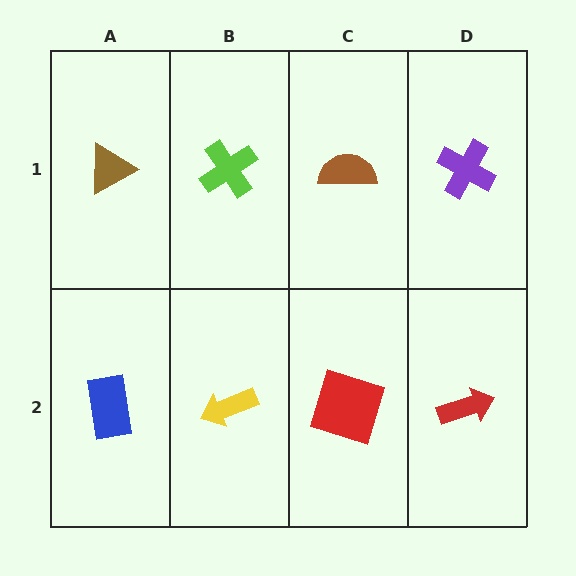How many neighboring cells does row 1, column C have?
3.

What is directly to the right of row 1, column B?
A brown semicircle.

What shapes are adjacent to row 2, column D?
A purple cross (row 1, column D), a red square (row 2, column C).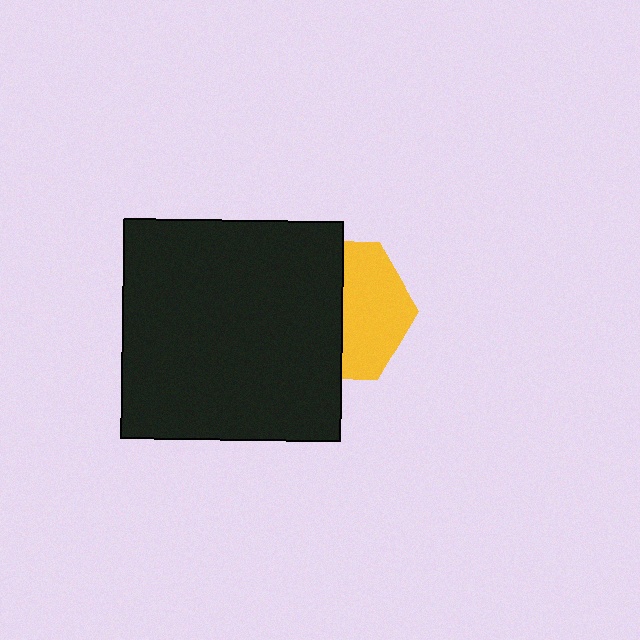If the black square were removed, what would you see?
You would see the complete yellow hexagon.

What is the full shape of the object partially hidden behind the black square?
The partially hidden object is a yellow hexagon.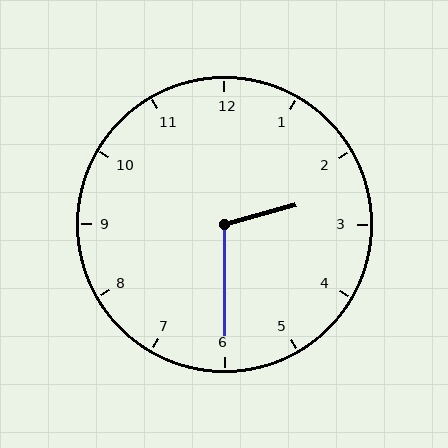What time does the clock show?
2:30.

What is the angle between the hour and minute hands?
Approximately 105 degrees.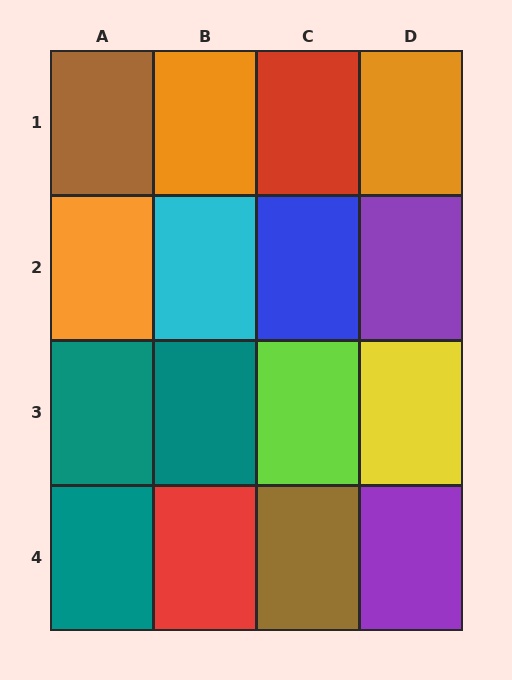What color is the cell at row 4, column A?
Teal.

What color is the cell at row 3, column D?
Yellow.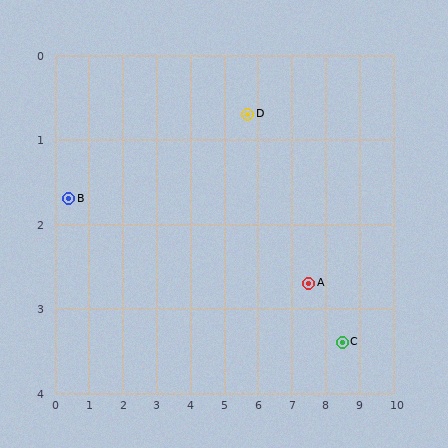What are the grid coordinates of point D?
Point D is at approximately (5.7, 0.7).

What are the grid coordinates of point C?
Point C is at approximately (8.5, 3.4).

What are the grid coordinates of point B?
Point B is at approximately (0.4, 1.7).